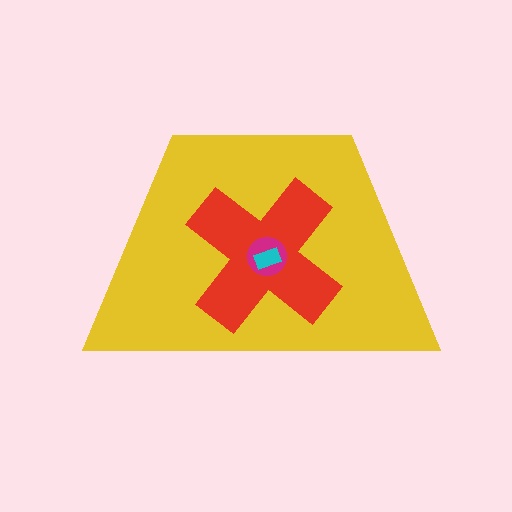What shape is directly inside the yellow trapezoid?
The red cross.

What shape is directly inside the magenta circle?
The cyan rectangle.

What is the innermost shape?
The cyan rectangle.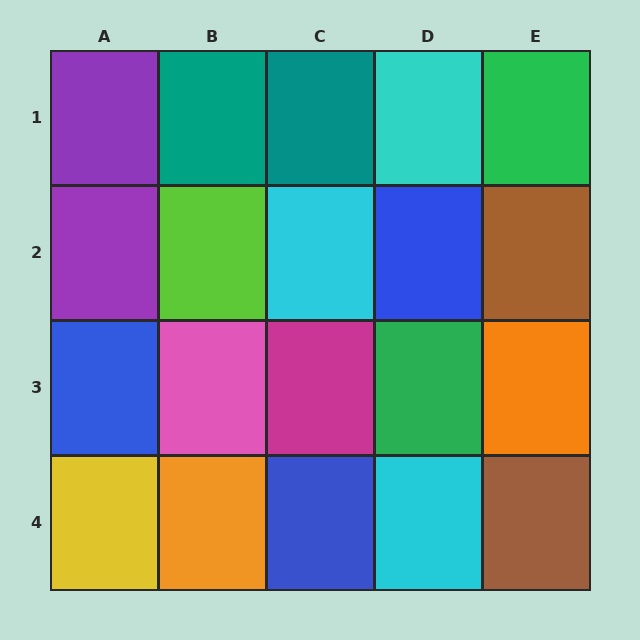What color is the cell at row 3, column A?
Blue.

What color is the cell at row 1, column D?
Cyan.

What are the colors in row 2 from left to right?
Purple, lime, cyan, blue, brown.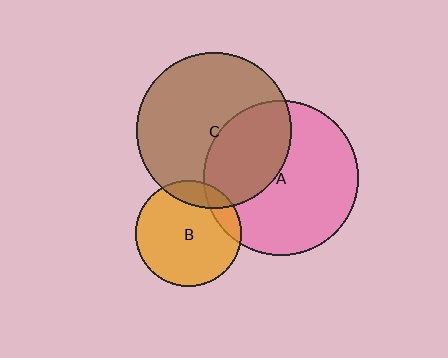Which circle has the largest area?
Circle C (brown).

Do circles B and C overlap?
Yes.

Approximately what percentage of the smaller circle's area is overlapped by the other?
Approximately 15%.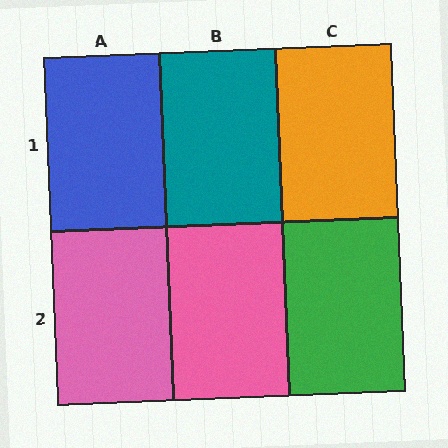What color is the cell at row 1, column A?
Blue.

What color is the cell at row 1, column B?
Teal.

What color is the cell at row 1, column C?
Orange.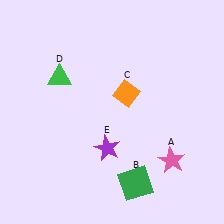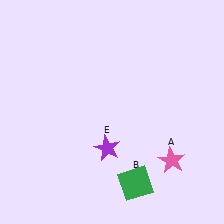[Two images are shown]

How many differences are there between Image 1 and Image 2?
There are 2 differences between the two images.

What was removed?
The orange diamond (C), the green triangle (D) were removed in Image 2.